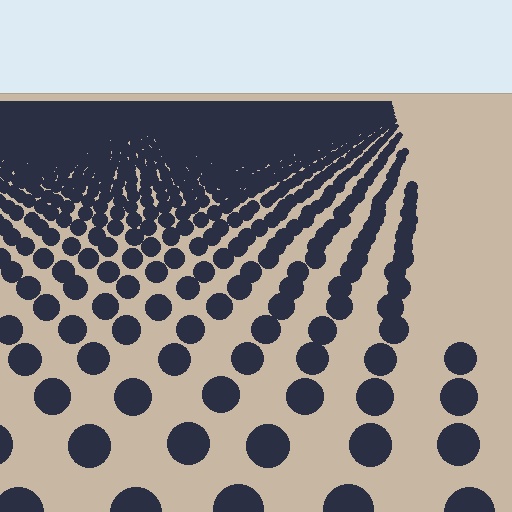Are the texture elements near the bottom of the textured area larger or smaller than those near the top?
Larger. Near the bottom, elements are closer to the viewer and appear at a bigger on-screen size.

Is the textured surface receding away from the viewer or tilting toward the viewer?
The surface is receding away from the viewer. Texture elements get smaller and denser toward the top.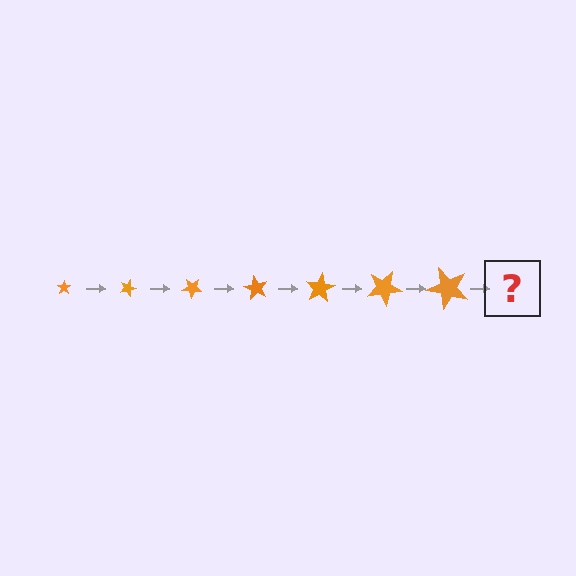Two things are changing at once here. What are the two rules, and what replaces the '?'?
The two rules are that the star grows larger each step and it rotates 20 degrees each step. The '?' should be a star, larger than the previous one and rotated 140 degrees from the start.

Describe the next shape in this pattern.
It should be a star, larger than the previous one and rotated 140 degrees from the start.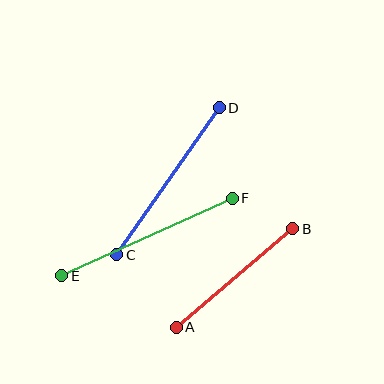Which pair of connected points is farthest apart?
Points E and F are farthest apart.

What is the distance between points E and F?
The distance is approximately 187 pixels.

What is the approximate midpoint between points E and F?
The midpoint is at approximately (147, 237) pixels.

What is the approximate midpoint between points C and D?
The midpoint is at approximately (168, 181) pixels.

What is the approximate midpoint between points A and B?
The midpoint is at approximately (234, 278) pixels.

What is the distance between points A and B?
The distance is approximately 153 pixels.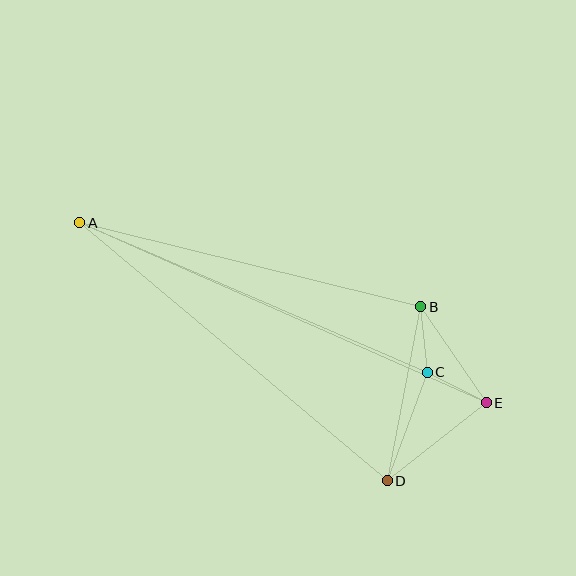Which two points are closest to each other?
Points B and C are closest to each other.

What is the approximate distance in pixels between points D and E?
The distance between D and E is approximately 126 pixels.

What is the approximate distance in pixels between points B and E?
The distance between B and E is approximately 116 pixels.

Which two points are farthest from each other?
Points A and E are farthest from each other.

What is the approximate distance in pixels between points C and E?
The distance between C and E is approximately 66 pixels.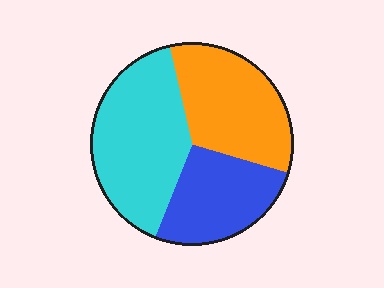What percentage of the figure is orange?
Orange covers around 35% of the figure.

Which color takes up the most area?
Cyan, at roughly 40%.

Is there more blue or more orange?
Orange.